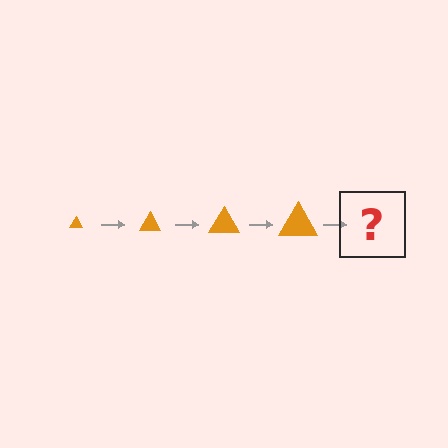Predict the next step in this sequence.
The next step is an orange triangle, larger than the previous one.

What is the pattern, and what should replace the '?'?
The pattern is that the triangle gets progressively larger each step. The '?' should be an orange triangle, larger than the previous one.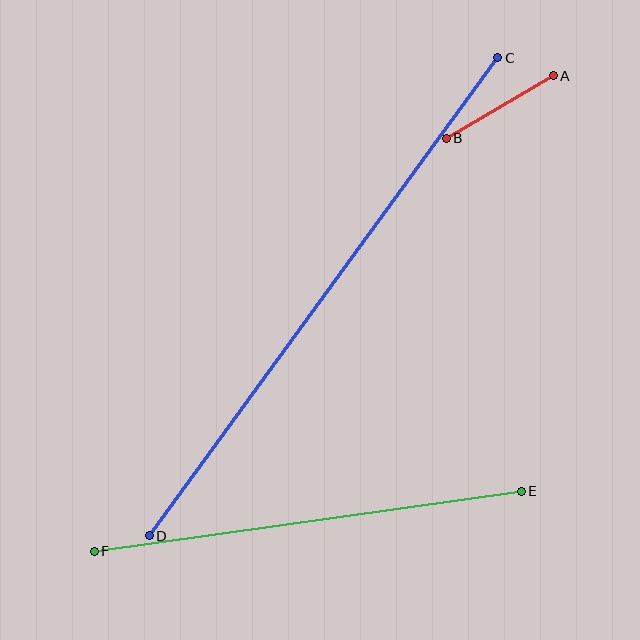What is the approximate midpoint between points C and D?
The midpoint is at approximately (323, 297) pixels.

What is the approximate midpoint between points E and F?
The midpoint is at approximately (308, 521) pixels.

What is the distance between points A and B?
The distance is approximately 124 pixels.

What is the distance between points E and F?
The distance is approximately 431 pixels.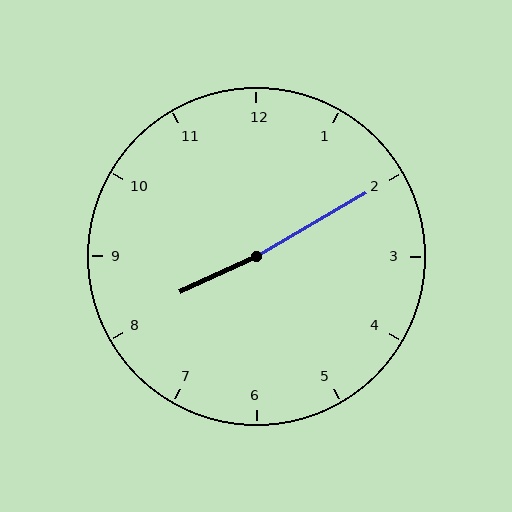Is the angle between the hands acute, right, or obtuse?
It is obtuse.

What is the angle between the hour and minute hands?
Approximately 175 degrees.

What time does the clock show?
8:10.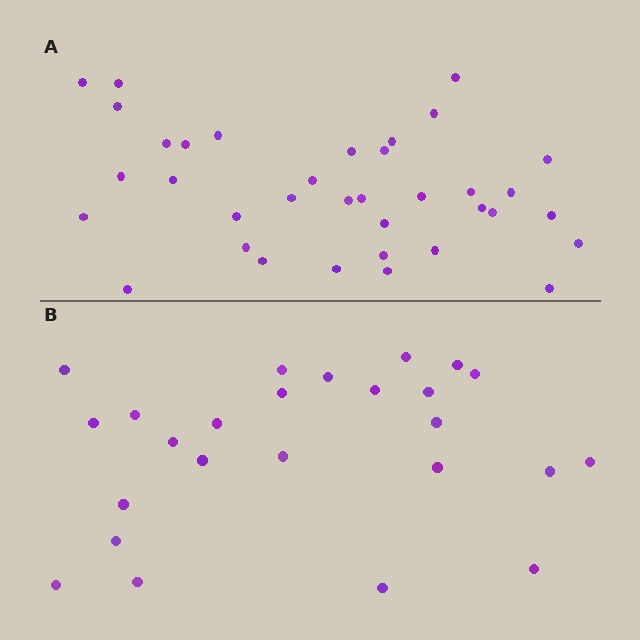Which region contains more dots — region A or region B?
Region A (the top region) has more dots.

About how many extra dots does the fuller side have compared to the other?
Region A has roughly 12 or so more dots than region B.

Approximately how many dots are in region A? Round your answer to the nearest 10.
About 40 dots. (The exact count is 36, which rounds to 40.)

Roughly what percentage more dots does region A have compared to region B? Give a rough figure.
About 45% more.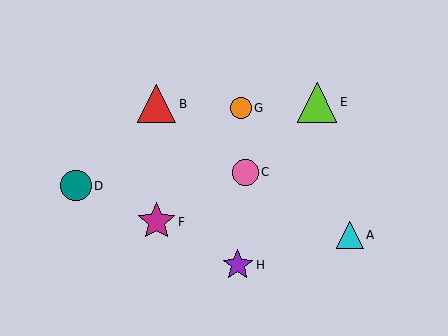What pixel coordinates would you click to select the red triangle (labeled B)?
Click at (156, 104) to select the red triangle B.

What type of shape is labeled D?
Shape D is a teal circle.